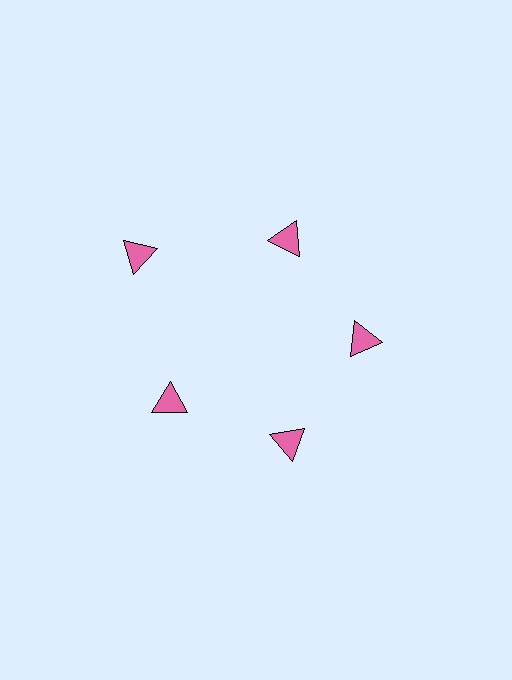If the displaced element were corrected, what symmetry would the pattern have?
It would have 5-fold rotational symmetry — the pattern would map onto itself every 72 degrees.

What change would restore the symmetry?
The symmetry would be restored by moving it inward, back onto the ring so that all 5 triangles sit at equal angles and equal distance from the center.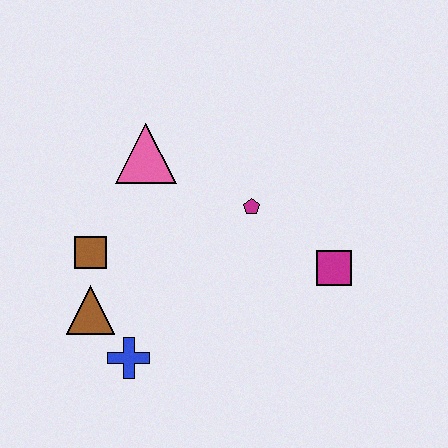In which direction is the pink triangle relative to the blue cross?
The pink triangle is above the blue cross.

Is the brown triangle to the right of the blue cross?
No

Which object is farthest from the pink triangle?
The magenta square is farthest from the pink triangle.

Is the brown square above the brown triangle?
Yes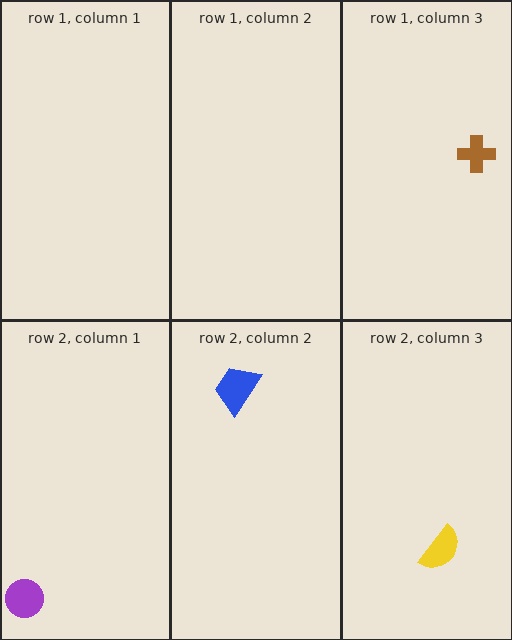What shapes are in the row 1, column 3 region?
The brown cross.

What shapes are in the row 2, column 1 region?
The purple circle.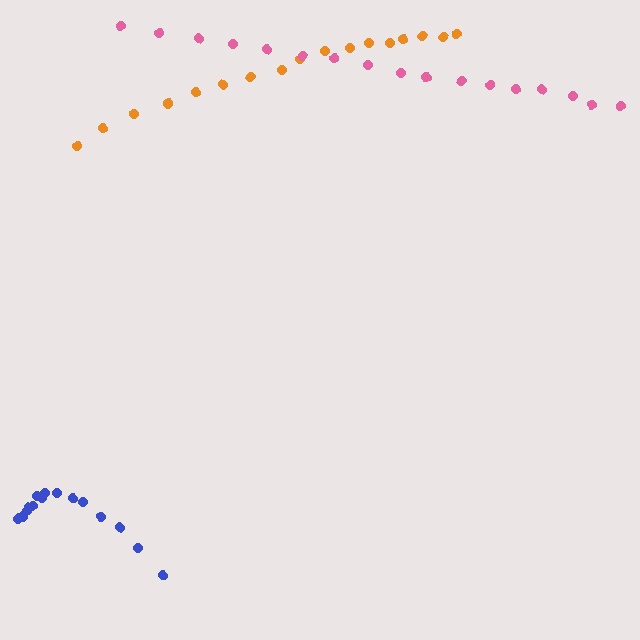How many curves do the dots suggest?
There are 3 distinct paths.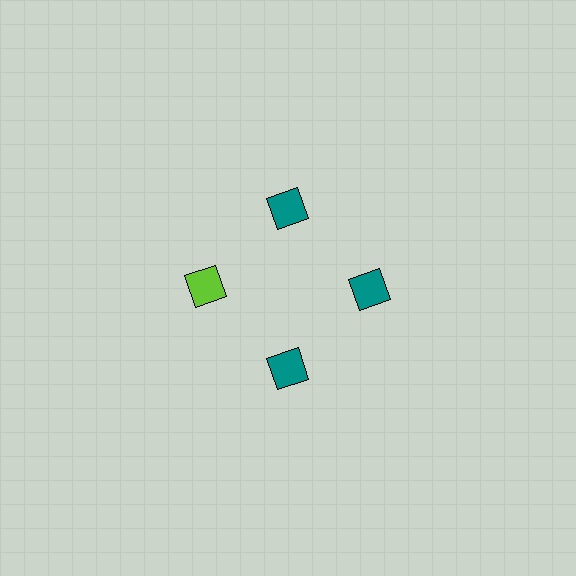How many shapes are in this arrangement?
There are 4 shapes arranged in a ring pattern.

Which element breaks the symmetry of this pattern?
The lime diamond at roughly the 9 o'clock position breaks the symmetry. All other shapes are teal diamonds.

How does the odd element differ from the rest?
It has a different color: lime instead of teal.